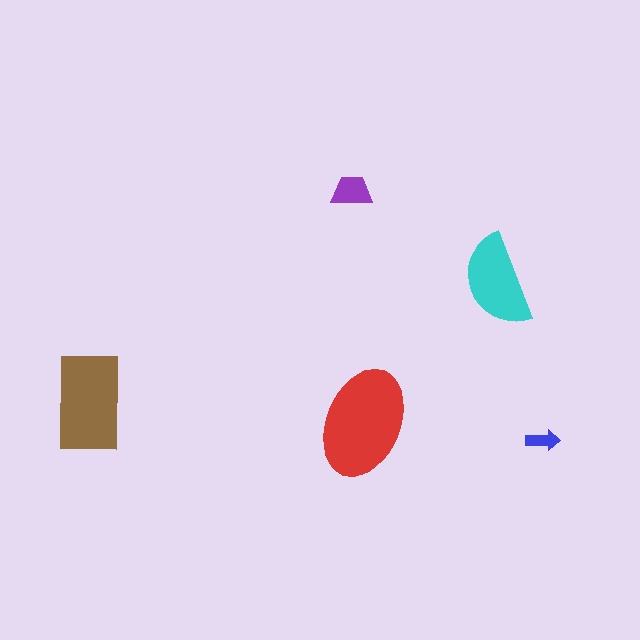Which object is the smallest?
The blue arrow.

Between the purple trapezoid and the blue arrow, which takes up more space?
The purple trapezoid.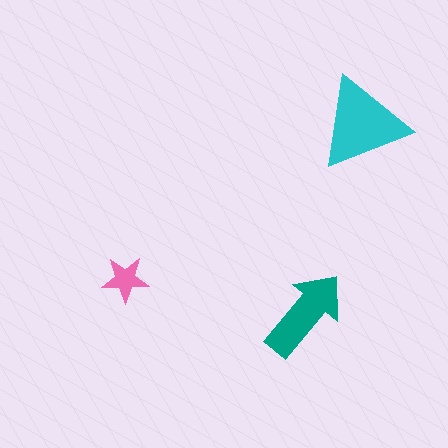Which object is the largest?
The cyan triangle.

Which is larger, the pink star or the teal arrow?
The teal arrow.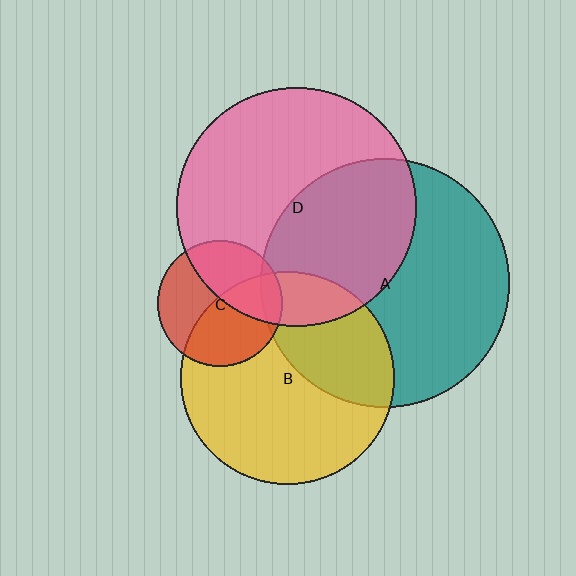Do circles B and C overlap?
Yes.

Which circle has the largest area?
Circle A (teal).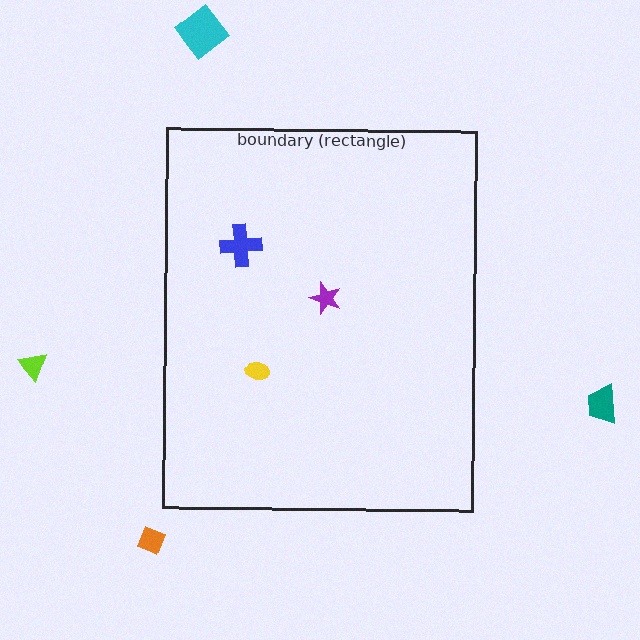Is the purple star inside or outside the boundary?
Inside.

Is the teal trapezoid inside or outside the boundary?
Outside.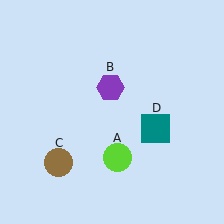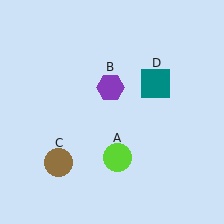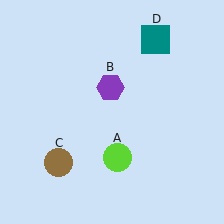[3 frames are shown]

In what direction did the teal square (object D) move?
The teal square (object D) moved up.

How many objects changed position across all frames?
1 object changed position: teal square (object D).